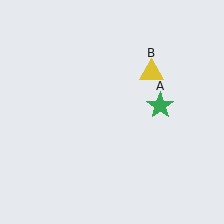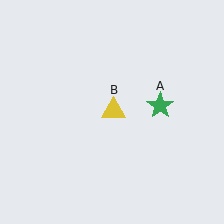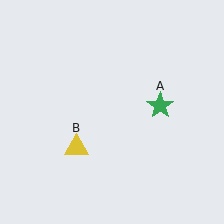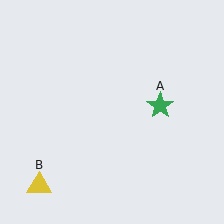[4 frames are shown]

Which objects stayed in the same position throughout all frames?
Green star (object A) remained stationary.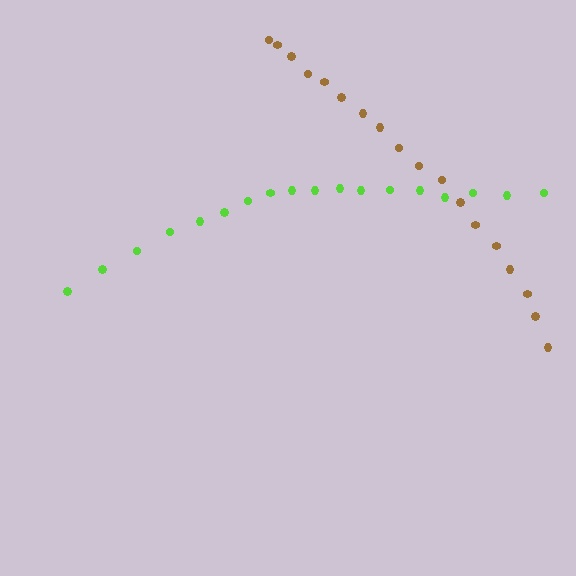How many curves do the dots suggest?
There are 2 distinct paths.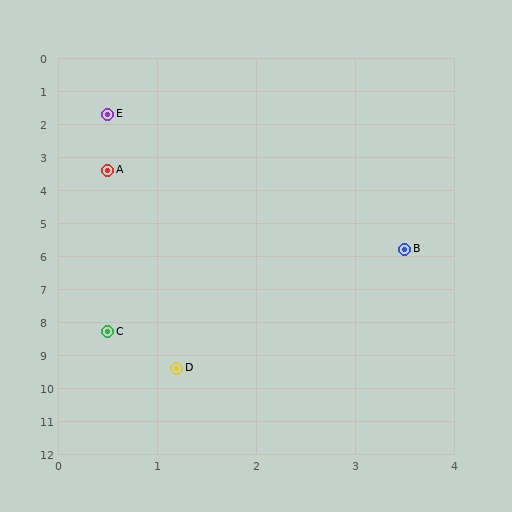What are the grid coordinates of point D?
Point D is at approximately (1.2, 9.4).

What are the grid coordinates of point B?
Point B is at approximately (3.5, 5.8).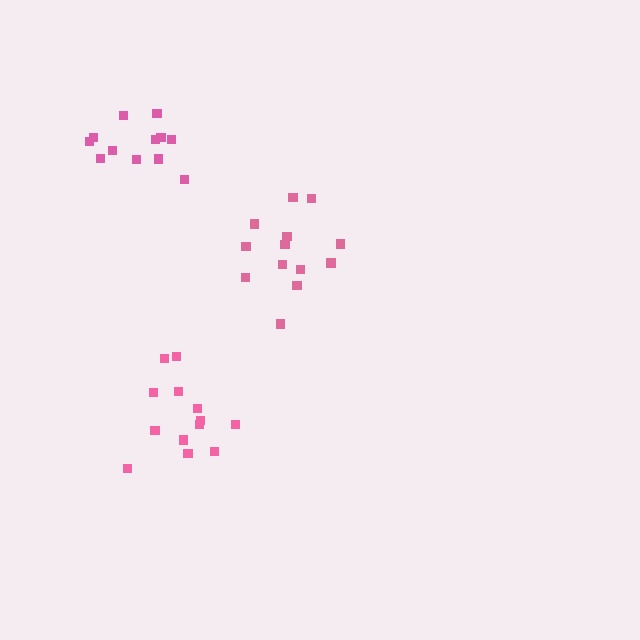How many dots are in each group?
Group 1: 13 dots, Group 2: 12 dots, Group 3: 13 dots (38 total).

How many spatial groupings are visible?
There are 3 spatial groupings.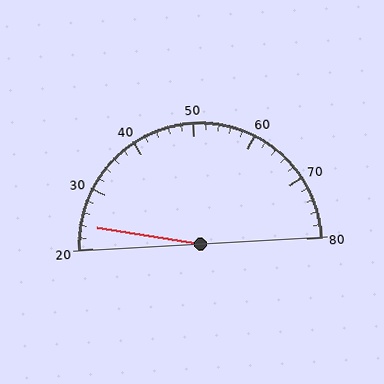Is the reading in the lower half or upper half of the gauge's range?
The reading is in the lower half of the range (20 to 80).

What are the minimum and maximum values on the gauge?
The gauge ranges from 20 to 80.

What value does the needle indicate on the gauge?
The needle indicates approximately 24.